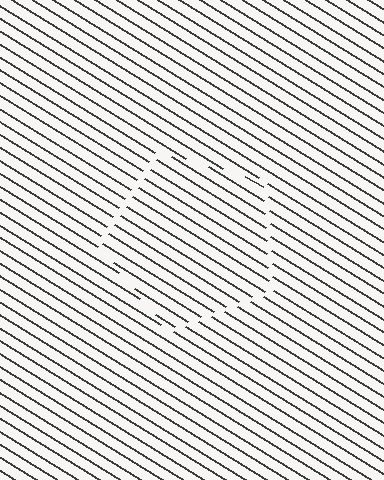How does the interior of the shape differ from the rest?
The interior of the shape contains the same grating, shifted by half a period — the contour is defined by the phase discontinuity where line-ends from the inner and outer gratings abut.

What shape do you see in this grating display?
An illusory pentagon. The interior of the shape contains the same grating, shifted by half a period — the contour is defined by the phase discontinuity where line-ends from the inner and outer gratings abut.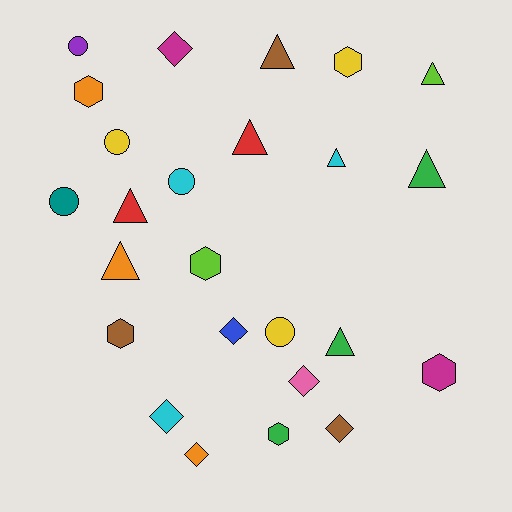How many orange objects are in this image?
There are 3 orange objects.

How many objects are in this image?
There are 25 objects.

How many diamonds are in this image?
There are 6 diamonds.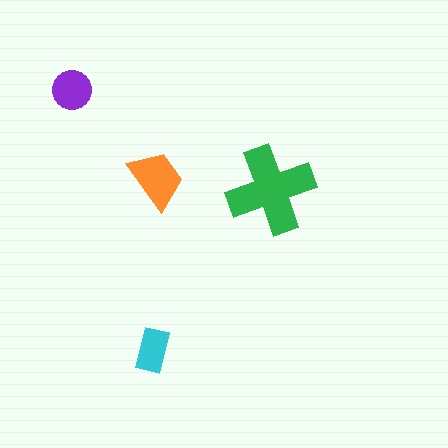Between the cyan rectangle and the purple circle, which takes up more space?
The purple circle.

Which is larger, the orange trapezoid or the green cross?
The green cross.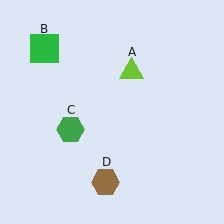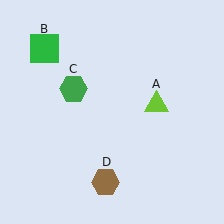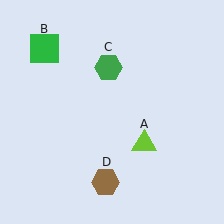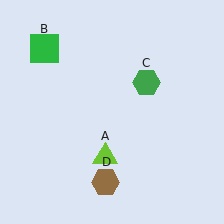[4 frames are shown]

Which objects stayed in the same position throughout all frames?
Green square (object B) and brown hexagon (object D) remained stationary.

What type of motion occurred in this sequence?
The lime triangle (object A), green hexagon (object C) rotated clockwise around the center of the scene.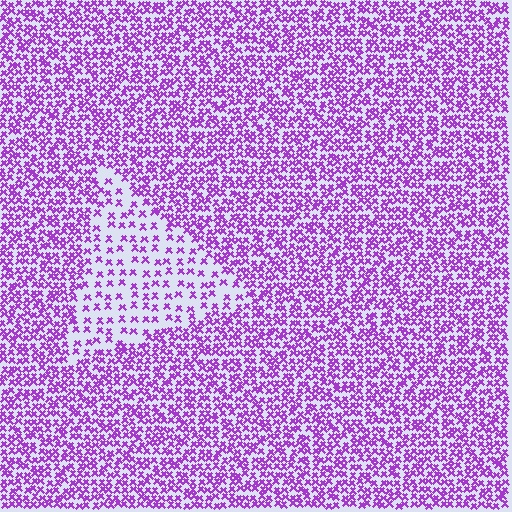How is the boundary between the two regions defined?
The boundary is defined by a change in element density (approximately 2.3x ratio). All elements are the same color, size, and shape.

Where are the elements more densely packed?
The elements are more densely packed outside the triangle boundary.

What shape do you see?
I see a triangle.